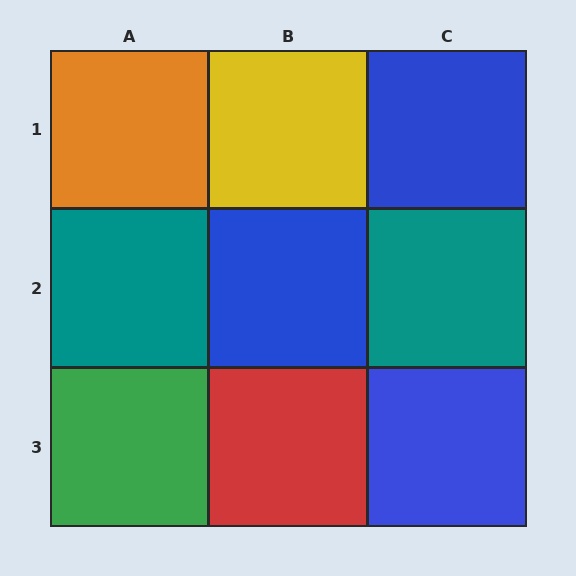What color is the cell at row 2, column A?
Teal.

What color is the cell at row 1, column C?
Blue.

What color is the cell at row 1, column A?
Orange.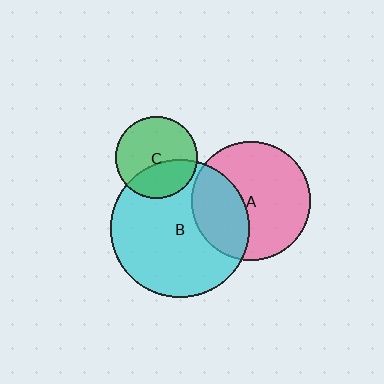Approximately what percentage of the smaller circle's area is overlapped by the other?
Approximately 35%.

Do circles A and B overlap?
Yes.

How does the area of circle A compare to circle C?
Approximately 2.1 times.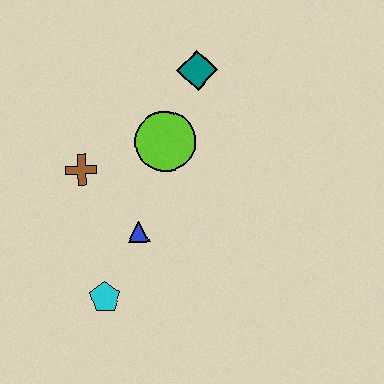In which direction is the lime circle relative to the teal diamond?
The lime circle is below the teal diamond.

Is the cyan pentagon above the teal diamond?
No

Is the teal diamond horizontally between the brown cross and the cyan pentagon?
No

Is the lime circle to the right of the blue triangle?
Yes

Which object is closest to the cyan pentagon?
The blue triangle is closest to the cyan pentagon.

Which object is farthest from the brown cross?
The teal diamond is farthest from the brown cross.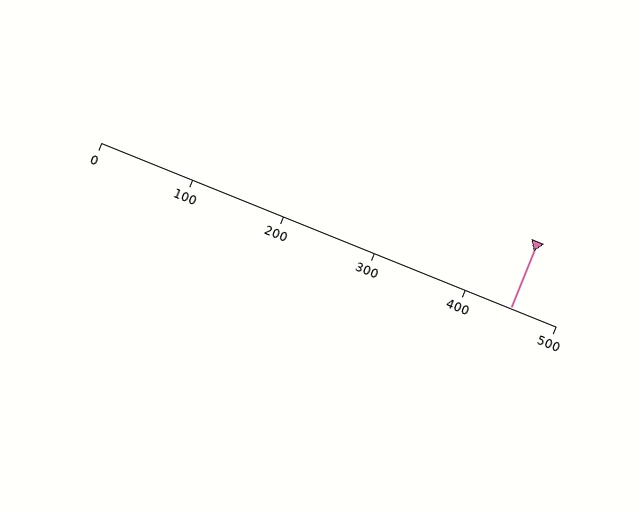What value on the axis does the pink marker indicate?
The marker indicates approximately 450.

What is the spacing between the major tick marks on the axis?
The major ticks are spaced 100 apart.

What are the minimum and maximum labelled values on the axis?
The axis runs from 0 to 500.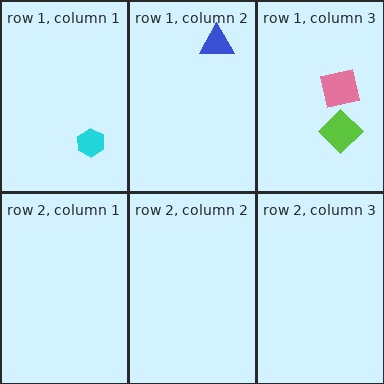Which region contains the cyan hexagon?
The row 1, column 1 region.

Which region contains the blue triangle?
The row 1, column 2 region.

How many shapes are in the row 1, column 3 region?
2.